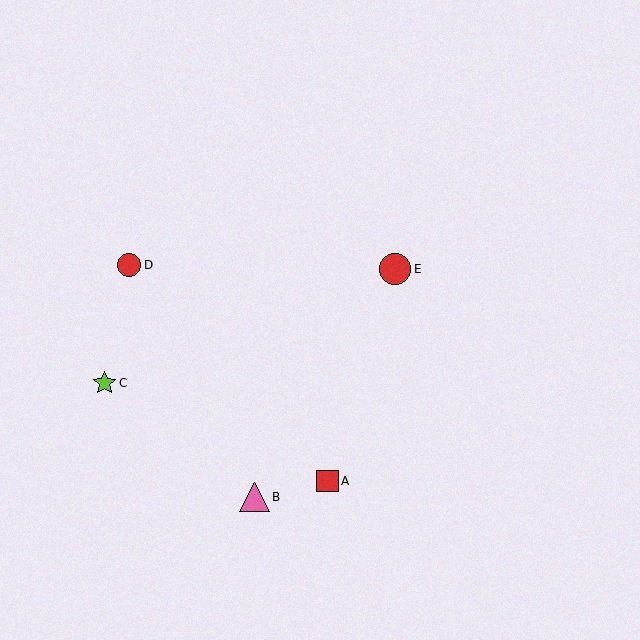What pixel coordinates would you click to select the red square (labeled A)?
Click at (328, 481) to select the red square A.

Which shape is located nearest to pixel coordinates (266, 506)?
The pink triangle (labeled B) at (254, 497) is nearest to that location.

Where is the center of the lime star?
The center of the lime star is at (105, 383).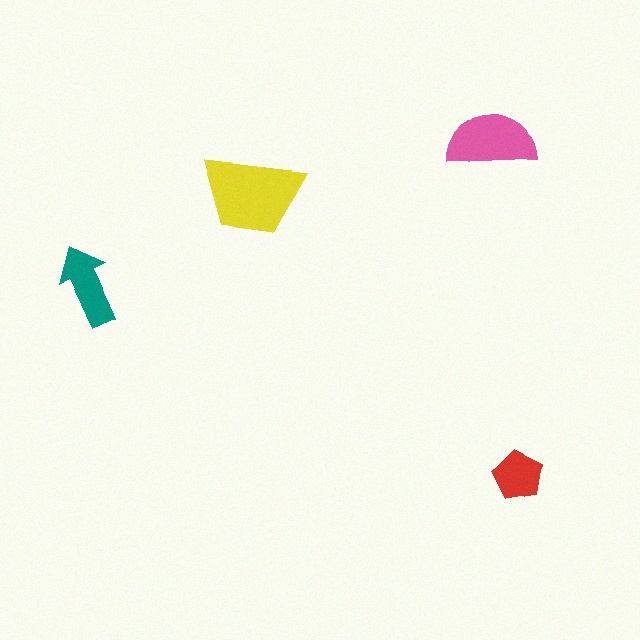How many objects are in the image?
There are 4 objects in the image.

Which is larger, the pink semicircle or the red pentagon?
The pink semicircle.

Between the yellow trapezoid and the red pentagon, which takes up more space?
The yellow trapezoid.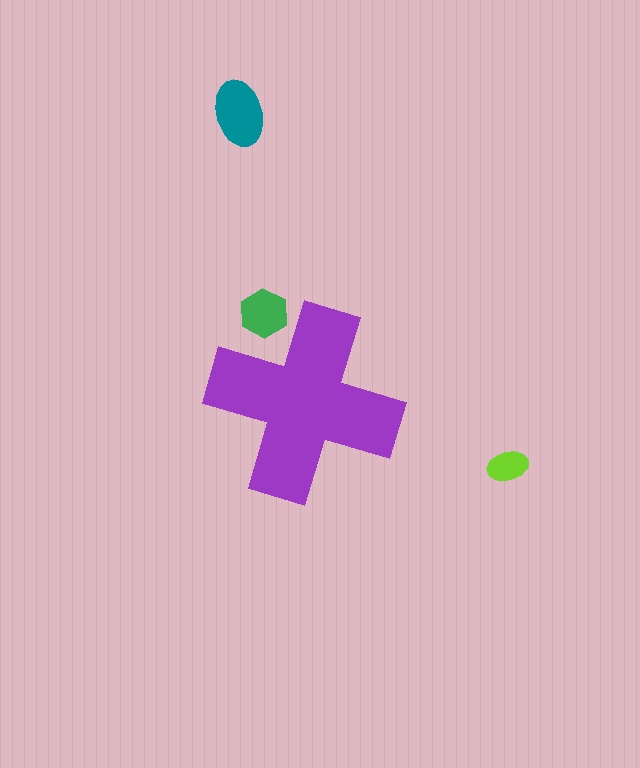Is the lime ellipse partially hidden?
No, the lime ellipse is fully visible.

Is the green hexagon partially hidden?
Yes, the green hexagon is partially hidden behind the purple cross.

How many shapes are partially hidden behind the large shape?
1 shape is partially hidden.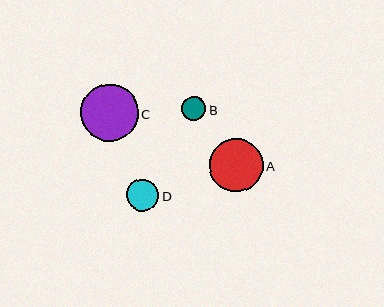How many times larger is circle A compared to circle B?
Circle A is approximately 2.2 times the size of circle B.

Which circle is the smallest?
Circle B is the smallest with a size of approximately 24 pixels.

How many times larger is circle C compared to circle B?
Circle C is approximately 2.4 times the size of circle B.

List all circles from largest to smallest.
From largest to smallest: C, A, D, B.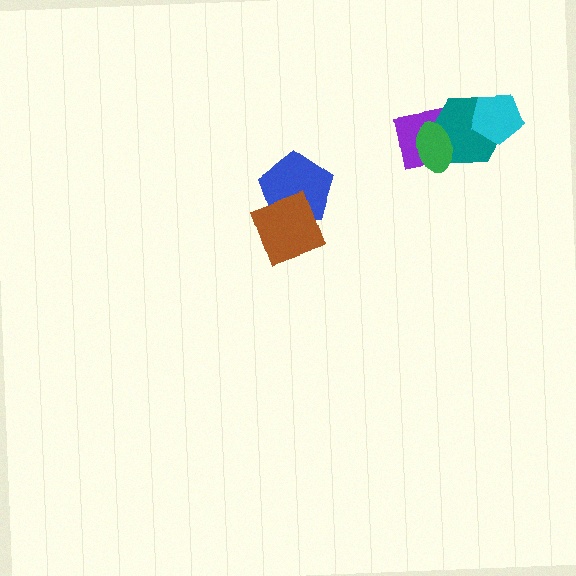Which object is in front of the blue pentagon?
The brown diamond is in front of the blue pentagon.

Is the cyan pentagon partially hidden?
No, no other shape covers it.